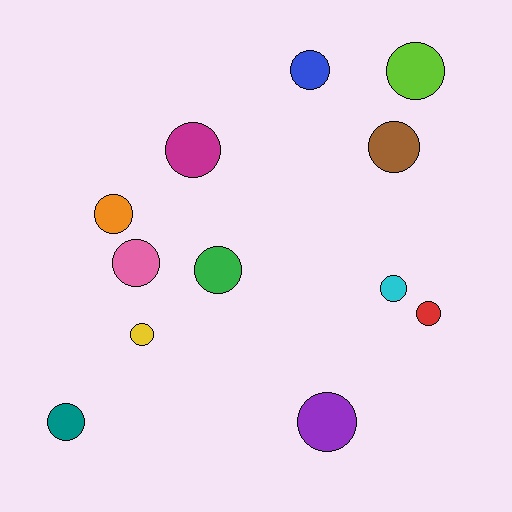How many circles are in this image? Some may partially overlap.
There are 12 circles.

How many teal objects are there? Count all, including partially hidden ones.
There is 1 teal object.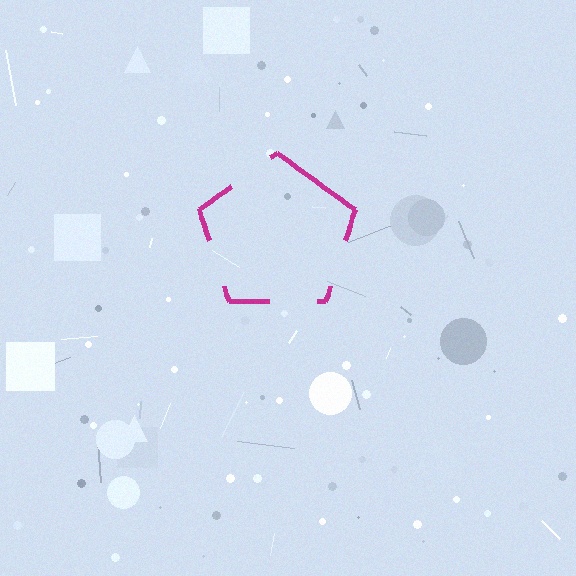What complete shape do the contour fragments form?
The contour fragments form a pentagon.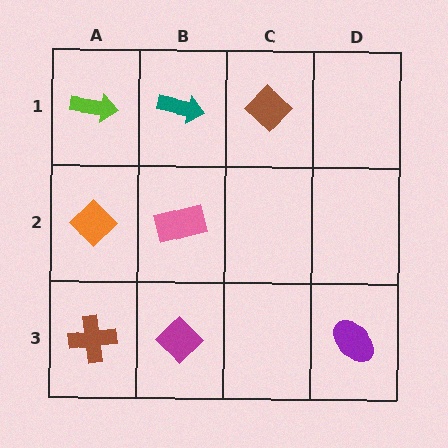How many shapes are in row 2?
2 shapes.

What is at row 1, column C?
A brown diamond.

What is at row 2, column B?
A pink rectangle.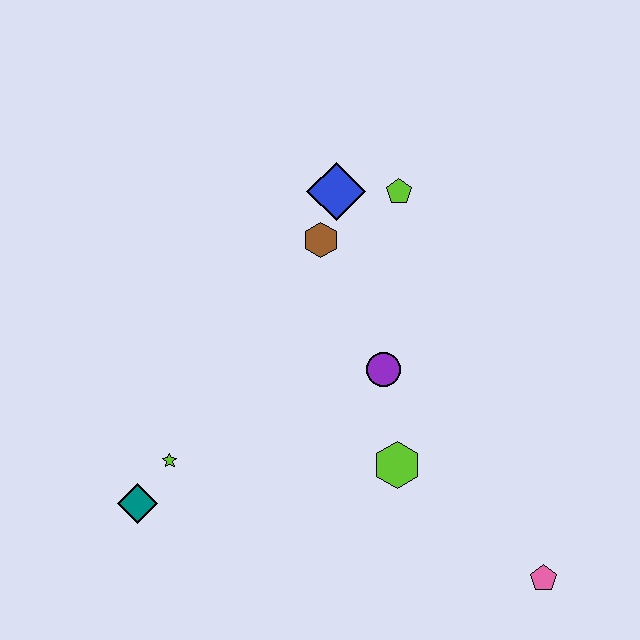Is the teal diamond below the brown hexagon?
Yes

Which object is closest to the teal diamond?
The lime star is closest to the teal diamond.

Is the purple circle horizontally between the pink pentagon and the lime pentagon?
No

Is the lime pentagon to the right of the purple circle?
Yes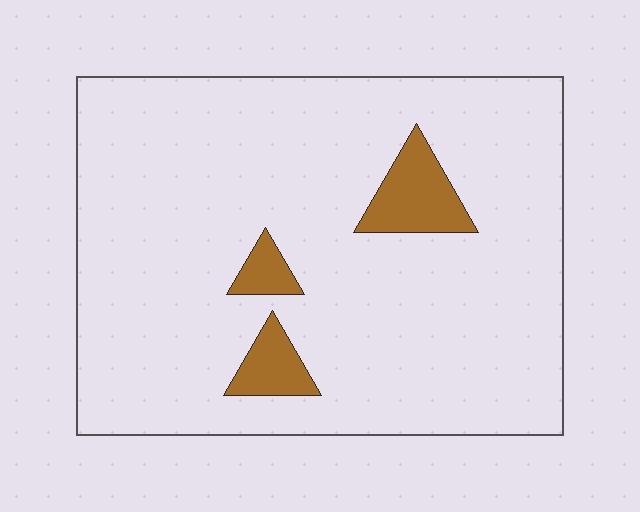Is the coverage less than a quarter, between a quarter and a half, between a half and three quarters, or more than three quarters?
Less than a quarter.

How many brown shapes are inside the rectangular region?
3.